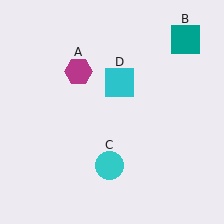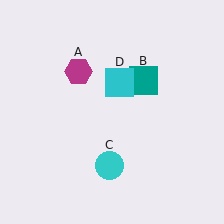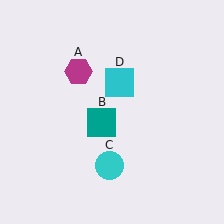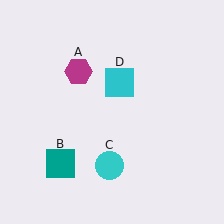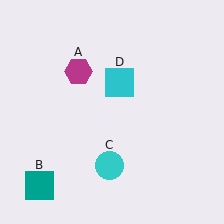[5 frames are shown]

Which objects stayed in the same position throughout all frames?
Magenta hexagon (object A) and cyan circle (object C) and cyan square (object D) remained stationary.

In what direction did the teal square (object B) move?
The teal square (object B) moved down and to the left.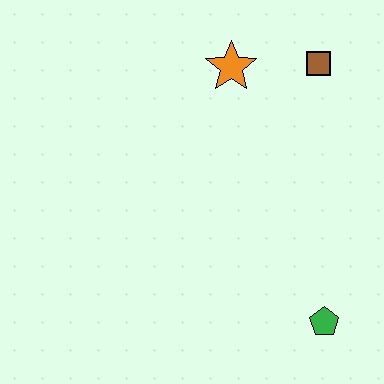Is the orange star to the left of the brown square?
Yes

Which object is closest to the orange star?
The brown square is closest to the orange star.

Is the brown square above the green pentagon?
Yes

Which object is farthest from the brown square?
The green pentagon is farthest from the brown square.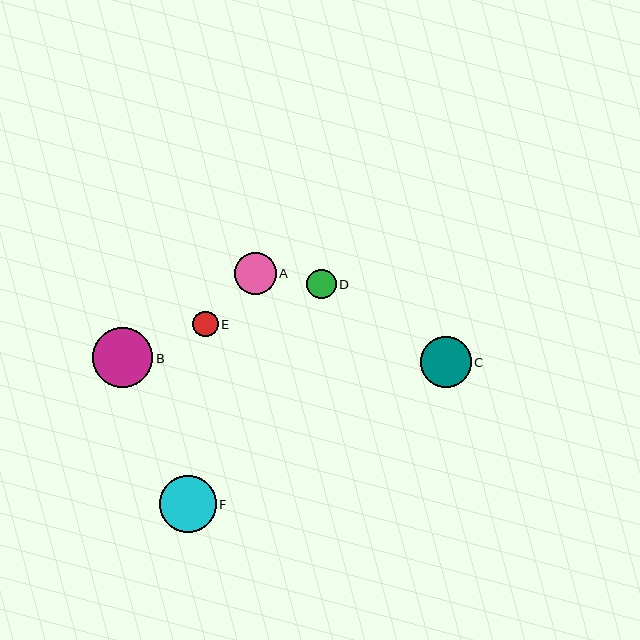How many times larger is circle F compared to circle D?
Circle F is approximately 1.9 times the size of circle D.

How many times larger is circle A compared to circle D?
Circle A is approximately 1.4 times the size of circle D.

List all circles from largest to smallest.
From largest to smallest: B, F, C, A, D, E.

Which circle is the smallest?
Circle E is the smallest with a size of approximately 26 pixels.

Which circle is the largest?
Circle B is the largest with a size of approximately 60 pixels.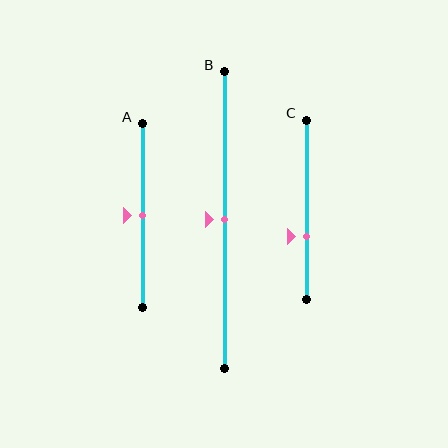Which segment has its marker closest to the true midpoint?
Segment A has its marker closest to the true midpoint.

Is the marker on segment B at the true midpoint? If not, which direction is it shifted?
Yes, the marker on segment B is at the true midpoint.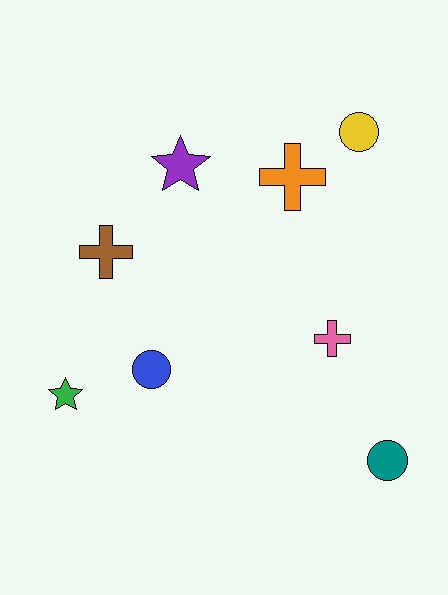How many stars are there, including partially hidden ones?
There are 2 stars.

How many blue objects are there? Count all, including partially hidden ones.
There is 1 blue object.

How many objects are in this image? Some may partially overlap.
There are 8 objects.